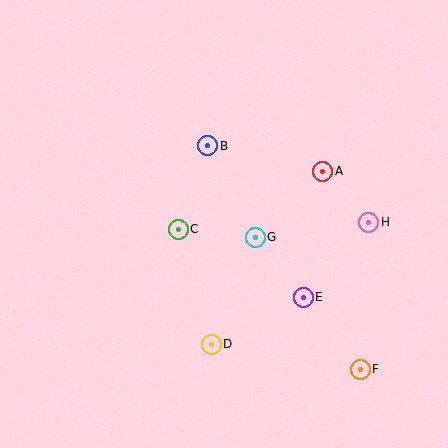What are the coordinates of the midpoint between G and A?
The midpoint between G and A is at (289, 204).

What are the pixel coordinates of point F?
Point F is at (360, 369).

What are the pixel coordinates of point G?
Point G is at (255, 237).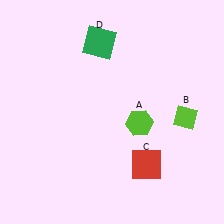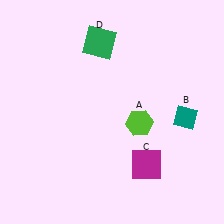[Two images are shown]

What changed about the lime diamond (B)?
In Image 1, B is lime. In Image 2, it changed to teal.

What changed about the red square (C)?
In Image 1, C is red. In Image 2, it changed to magenta.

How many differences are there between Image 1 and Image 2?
There are 2 differences between the two images.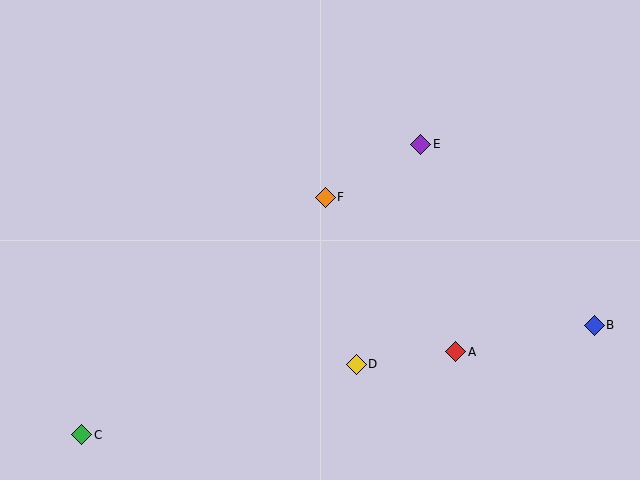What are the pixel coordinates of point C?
Point C is at (82, 435).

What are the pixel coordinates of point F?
Point F is at (325, 197).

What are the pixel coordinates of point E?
Point E is at (421, 144).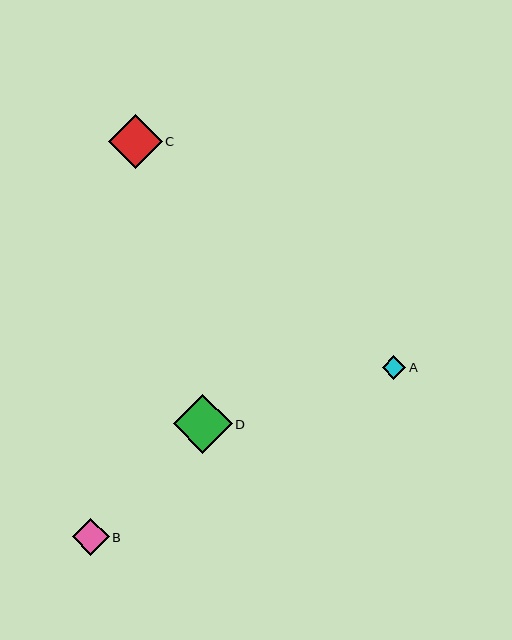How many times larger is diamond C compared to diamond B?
Diamond C is approximately 1.5 times the size of diamond B.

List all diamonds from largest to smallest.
From largest to smallest: D, C, B, A.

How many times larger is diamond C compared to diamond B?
Diamond C is approximately 1.5 times the size of diamond B.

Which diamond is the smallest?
Diamond A is the smallest with a size of approximately 24 pixels.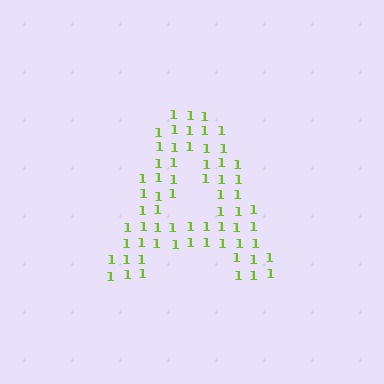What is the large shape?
The large shape is the letter A.